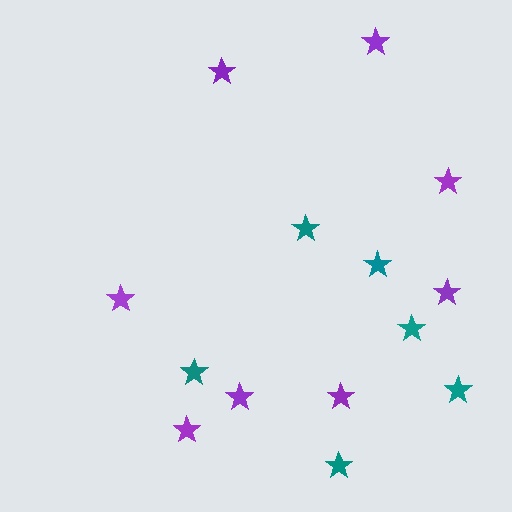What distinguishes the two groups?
There are 2 groups: one group of purple stars (8) and one group of teal stars (6).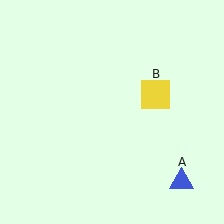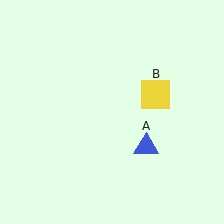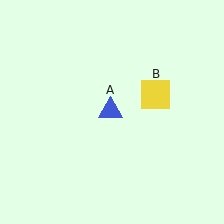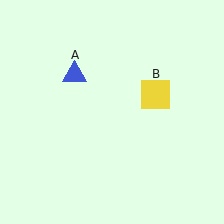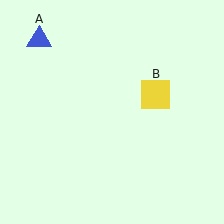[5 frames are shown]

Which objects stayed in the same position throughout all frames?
Yellow square (object B) remained stationary.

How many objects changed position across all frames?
1 object changed position: blue triangle (object A).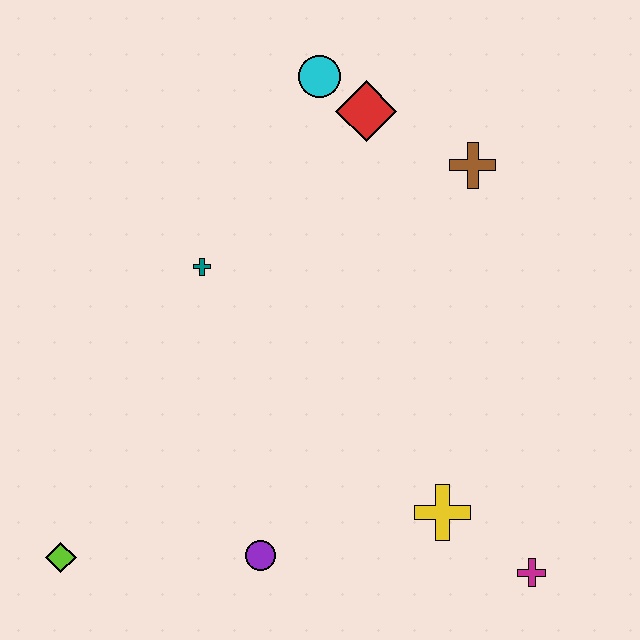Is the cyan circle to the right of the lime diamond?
Yes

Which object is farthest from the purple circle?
The cyan circle is farthest from the purple circle.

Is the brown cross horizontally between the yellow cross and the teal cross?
No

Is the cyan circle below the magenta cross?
No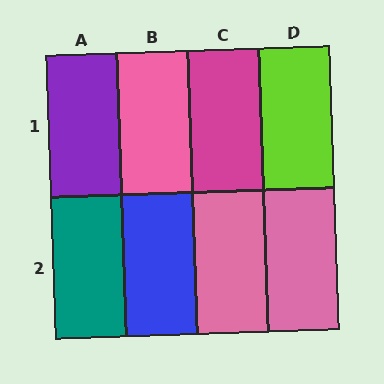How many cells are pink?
3 cells are pink.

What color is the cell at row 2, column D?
Pink.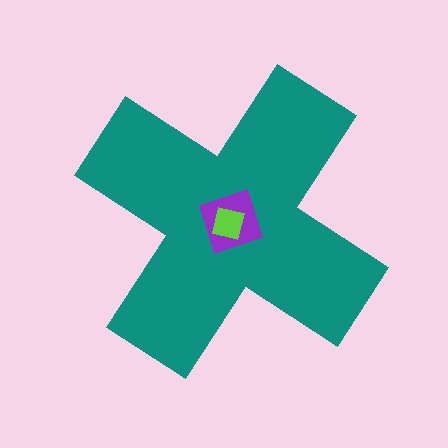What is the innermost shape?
The lime square.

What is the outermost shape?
The teal cross.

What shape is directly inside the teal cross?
The purple square.